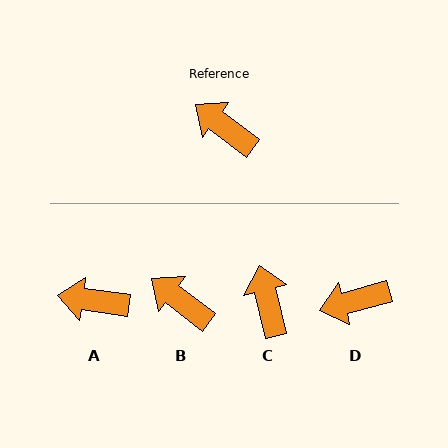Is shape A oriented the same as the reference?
No, it is off by about 30 degrees.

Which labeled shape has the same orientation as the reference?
B.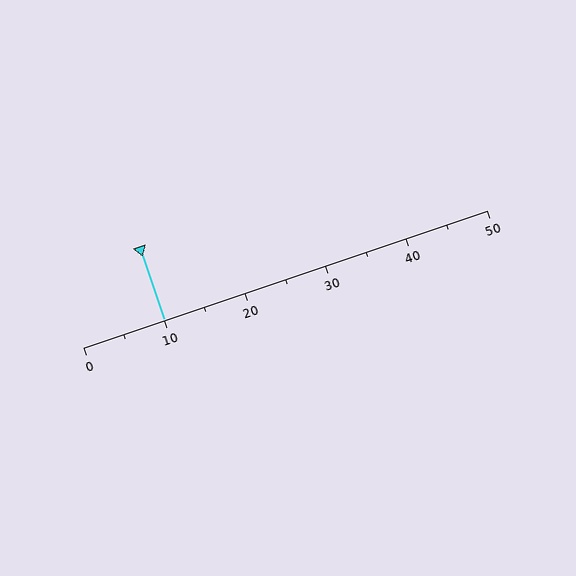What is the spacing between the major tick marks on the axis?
The major ticks are spaced 10 apart.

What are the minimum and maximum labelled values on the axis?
The axis runs from 0 to 50.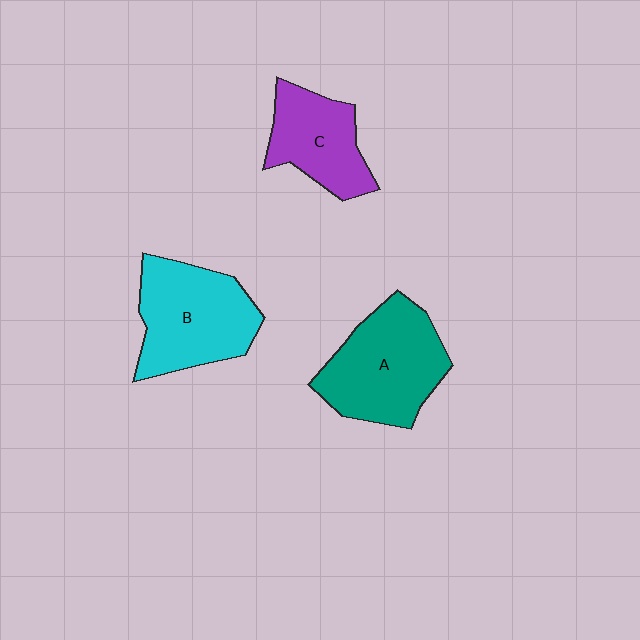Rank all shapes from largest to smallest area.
From largest to smallest: A (teal), B (cyan), C (purple).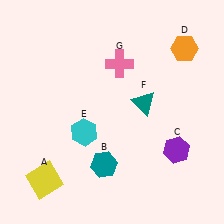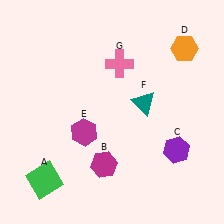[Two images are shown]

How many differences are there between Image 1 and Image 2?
There are 3 differences between the two images.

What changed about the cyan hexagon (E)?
In Image 1, E is cyan. In Image 2, it changed to magenta.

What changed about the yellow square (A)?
In Image 1, A is yellow. In Image 2, it changed to green.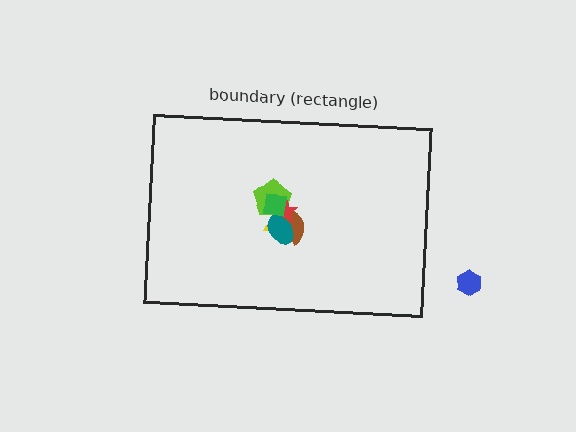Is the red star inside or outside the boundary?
Inside.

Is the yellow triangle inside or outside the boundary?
Inside.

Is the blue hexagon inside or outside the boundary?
Outside.